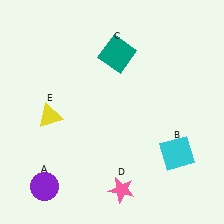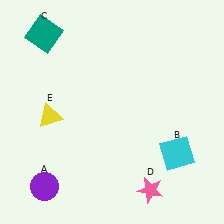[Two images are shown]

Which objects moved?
The objects that moved are: the teal square (C), the pink star (D).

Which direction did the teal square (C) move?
The teal square (C) moved left.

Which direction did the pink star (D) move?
The pink star (D) moved right.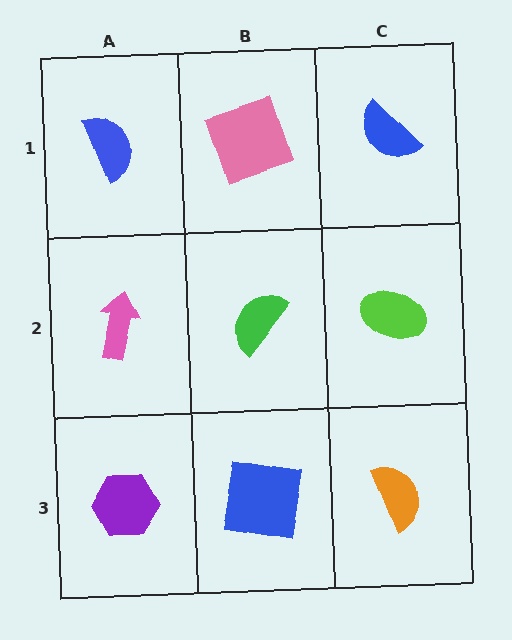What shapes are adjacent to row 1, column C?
A lime ellipse (row 2, column C), a pink square (row 1, column B).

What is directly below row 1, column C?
A lime ellipse.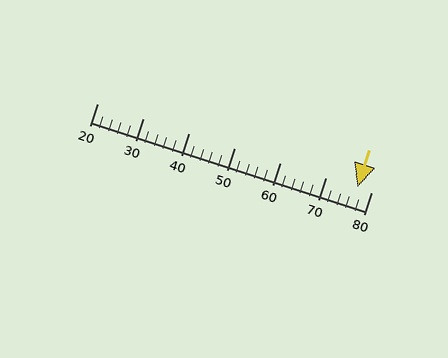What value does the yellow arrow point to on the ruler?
The yellow arrow points to approximately 77.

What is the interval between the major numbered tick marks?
The major tick marks are spaced 10 units apart.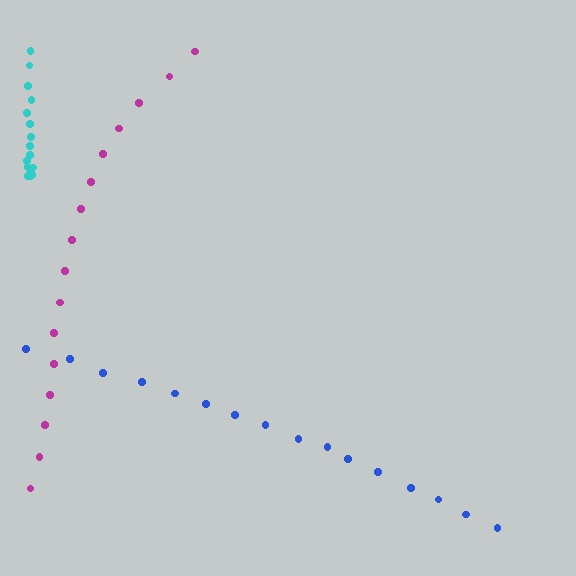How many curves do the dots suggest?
There are 3 distinct paths.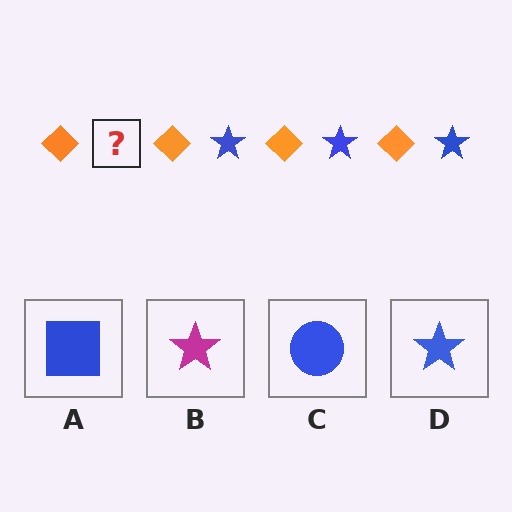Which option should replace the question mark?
Option D.